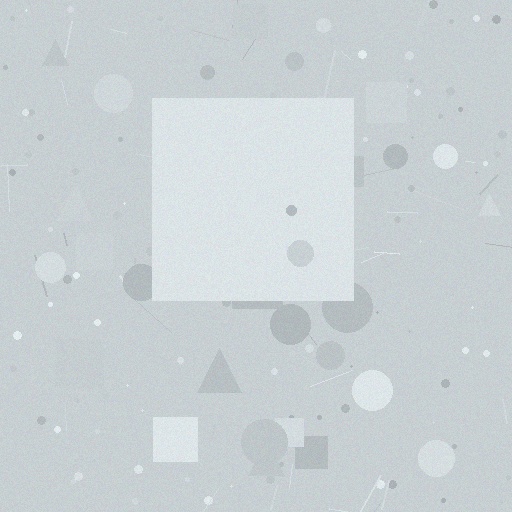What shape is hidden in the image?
A square is hidden in the image.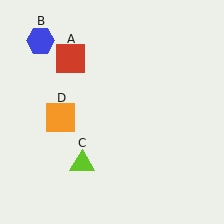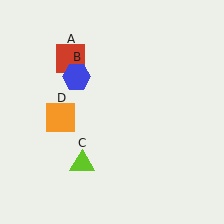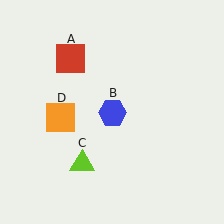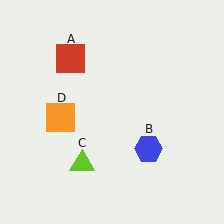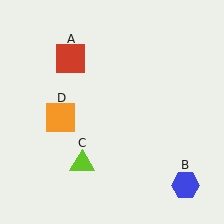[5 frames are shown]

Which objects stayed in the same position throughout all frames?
Red square (object A) and lime triangle (object C) and orange square (object D) remained stationary.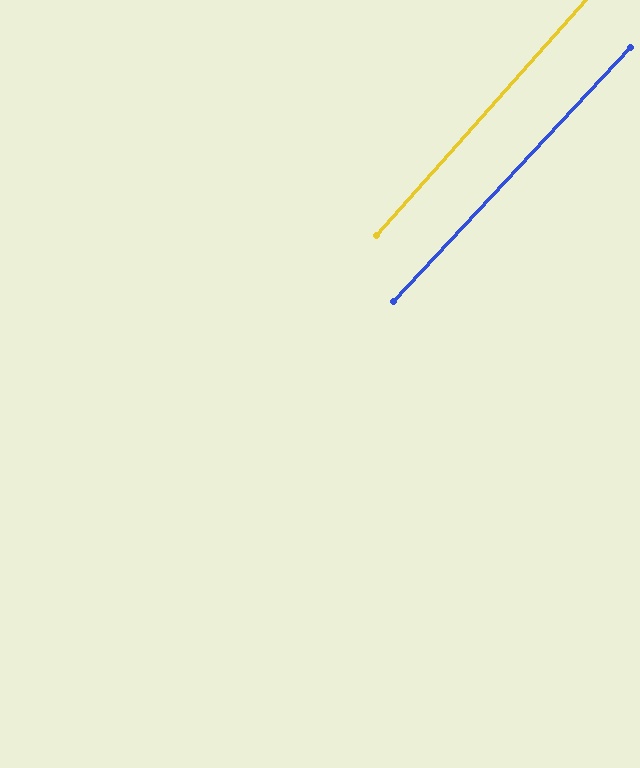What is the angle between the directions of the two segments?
Approximately 2 degrees.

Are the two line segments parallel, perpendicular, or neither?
Parallel — their directions differ by only 1.6°.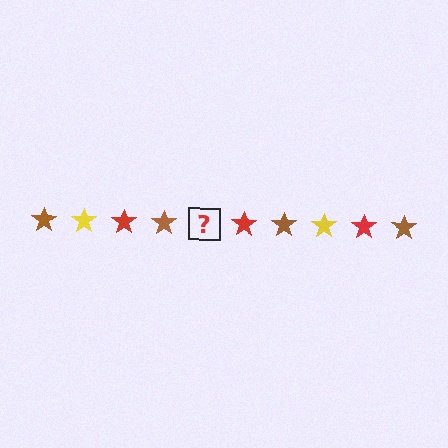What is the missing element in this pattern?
The missing element is a yellow star.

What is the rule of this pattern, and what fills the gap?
The rule is that the pattern cycles through brown, yellow, red stars. The gap should be filled with a yellow star.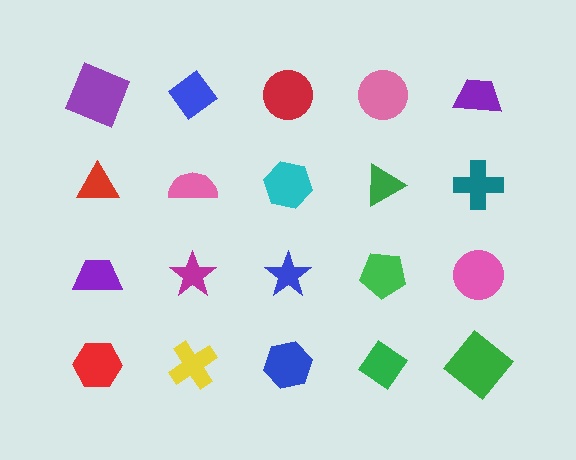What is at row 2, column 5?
A teal cross.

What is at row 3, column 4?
A green pentagon.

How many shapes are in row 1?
5 shapes.